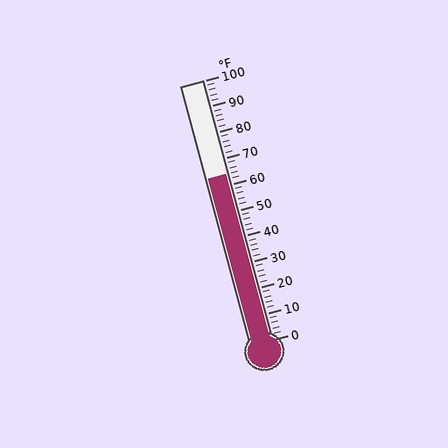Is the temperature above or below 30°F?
The temperature is above 30°F.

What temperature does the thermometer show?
The thermometer shows approximately 64°F.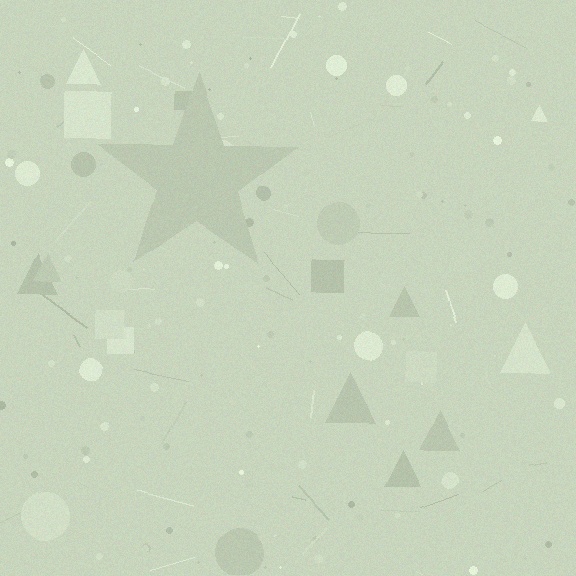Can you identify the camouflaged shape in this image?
The camouflaged shape is a star.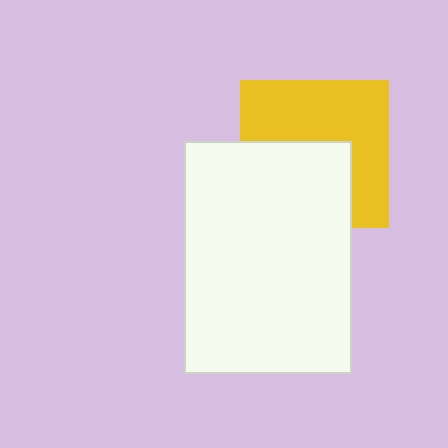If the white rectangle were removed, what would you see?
You would see the complete yellow square.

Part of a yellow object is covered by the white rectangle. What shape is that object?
It is a square.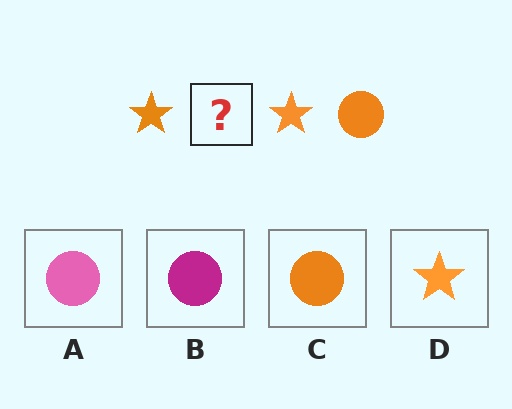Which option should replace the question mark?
Option C.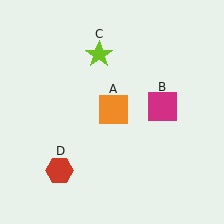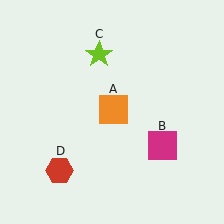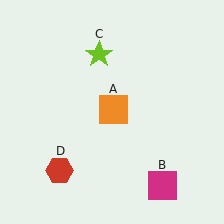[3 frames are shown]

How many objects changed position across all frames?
1 object changed position: magenta square (object B).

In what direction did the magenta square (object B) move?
The magenta square (object B) moved down.